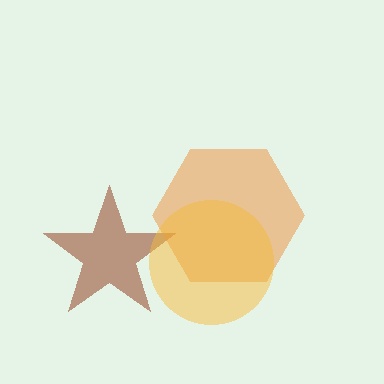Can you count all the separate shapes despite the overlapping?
Yes, there are 3 separate shapes.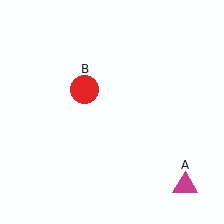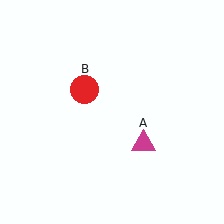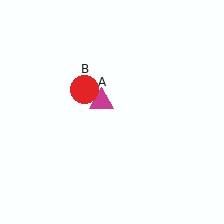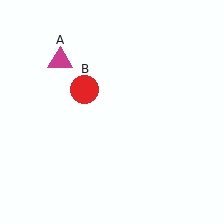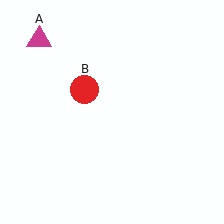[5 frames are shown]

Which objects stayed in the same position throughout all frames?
Red circle (object B) remained stationary.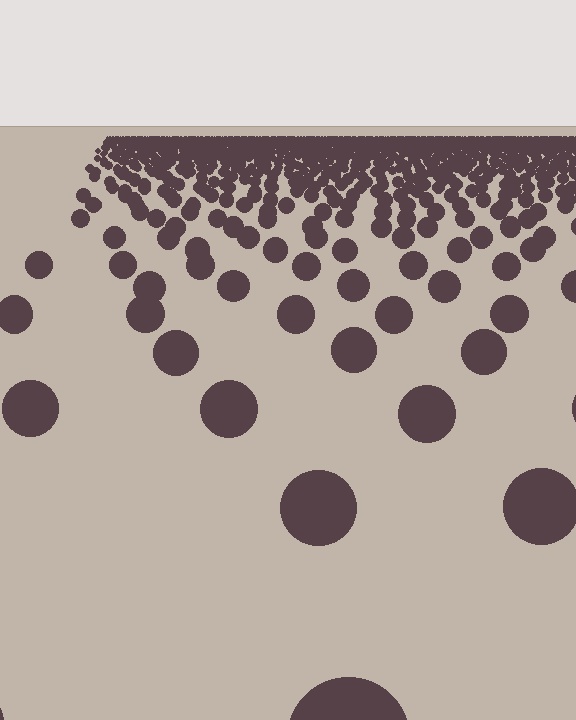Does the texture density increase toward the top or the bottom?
Density increases toward the top.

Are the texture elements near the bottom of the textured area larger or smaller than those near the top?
Larger. Near the bottom, elements are closer to the viewer and appear at a bigger on-screen size.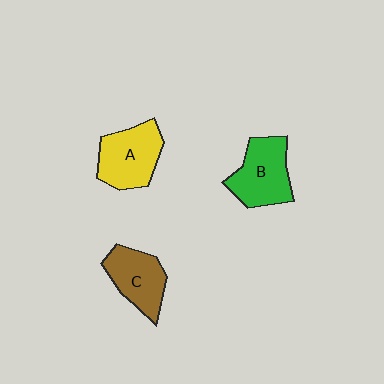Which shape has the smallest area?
Shape C (brown).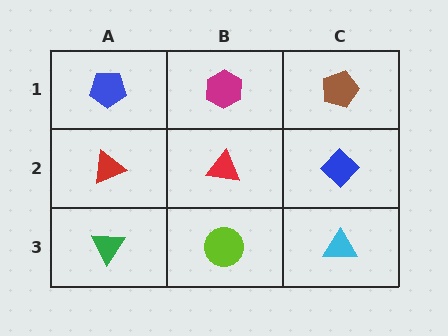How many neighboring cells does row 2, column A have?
3.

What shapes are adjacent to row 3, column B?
A red triangle (row 2, column B), a green triangle (row 3, column A), a cyan triangle (row 3, column C).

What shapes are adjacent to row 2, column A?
A blue pentagon (row 1, column A), a green triangle (row 3, column A), a red triangle (row 2, column B).